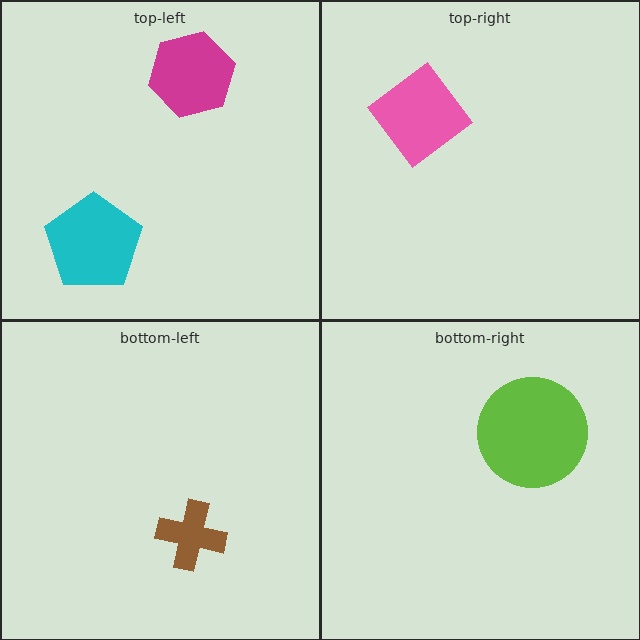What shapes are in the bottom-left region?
The brown cross.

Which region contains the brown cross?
The bottom-left region.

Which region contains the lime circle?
The bottom-right region.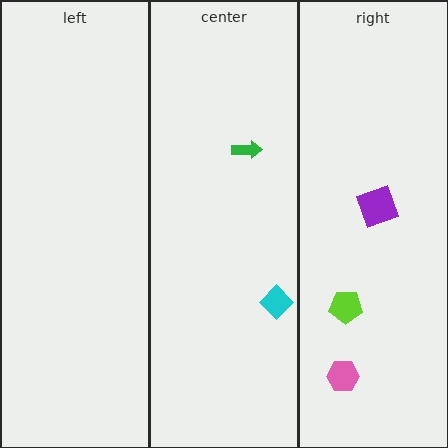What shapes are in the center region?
The green arrow, the cyan diamond.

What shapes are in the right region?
The purple square, the pink hexagon, the lime pentagon.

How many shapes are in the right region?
3.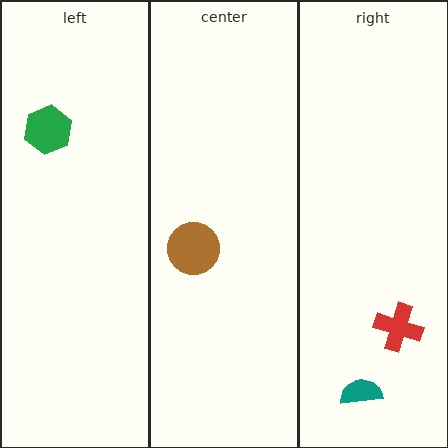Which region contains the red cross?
The right region.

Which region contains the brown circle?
The center region.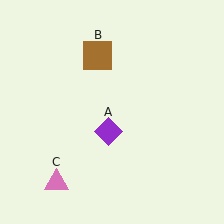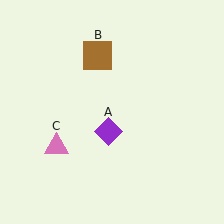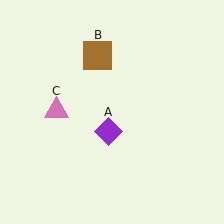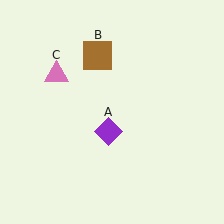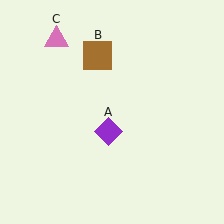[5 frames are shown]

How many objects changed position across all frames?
1 object changed position: pink triangle (object C).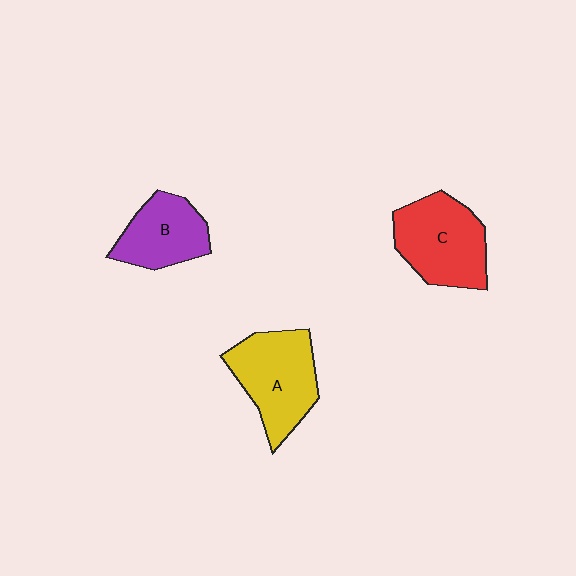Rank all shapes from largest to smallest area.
From largest to smallest: A (yellow), C (red), B (purple).